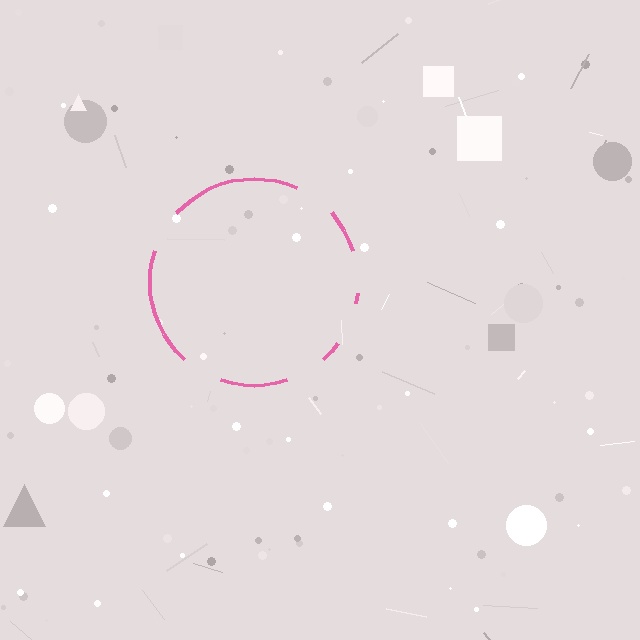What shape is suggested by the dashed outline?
The dashed outline suggests a circle.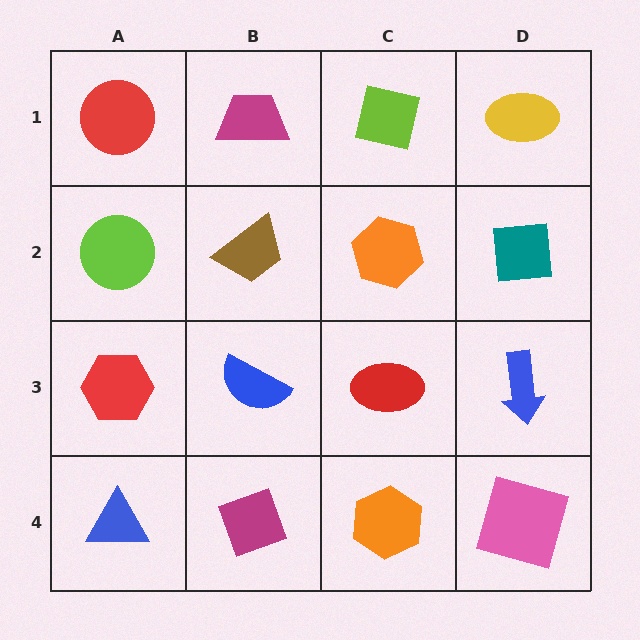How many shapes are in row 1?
4 shapes.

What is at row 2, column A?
A lime circle.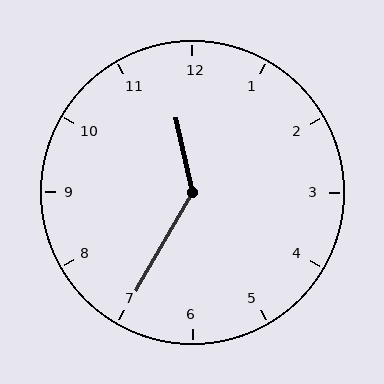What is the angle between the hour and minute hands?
Approximately 138 degrees.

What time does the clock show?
11:35.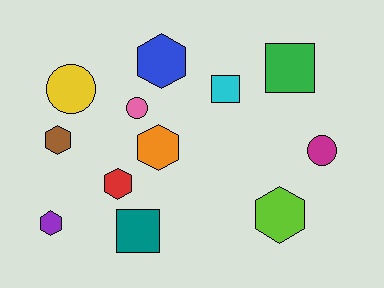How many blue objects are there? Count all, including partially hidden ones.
There is 1 blue object.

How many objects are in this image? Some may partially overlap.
There are 12 objects.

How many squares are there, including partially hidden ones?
There are 3 squares.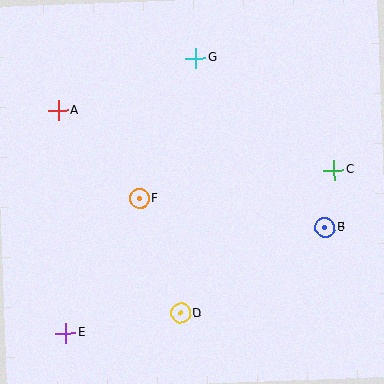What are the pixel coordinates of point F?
Point F is at (139, 199).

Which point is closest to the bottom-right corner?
Point B is closest to the bottom-right corner.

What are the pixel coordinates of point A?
Point A is at (58, 111).